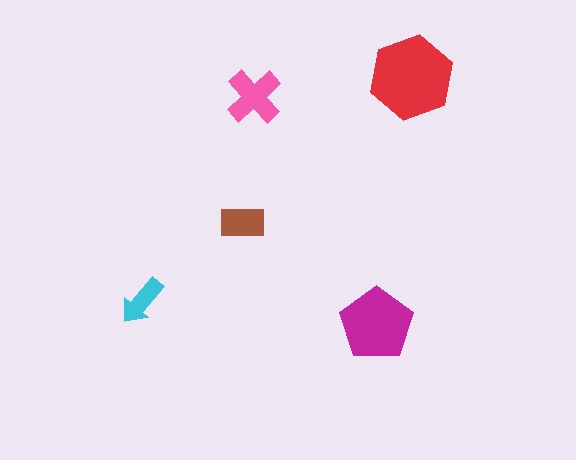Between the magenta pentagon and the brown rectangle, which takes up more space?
The magenta pentagon.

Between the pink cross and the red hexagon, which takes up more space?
The red hexagon.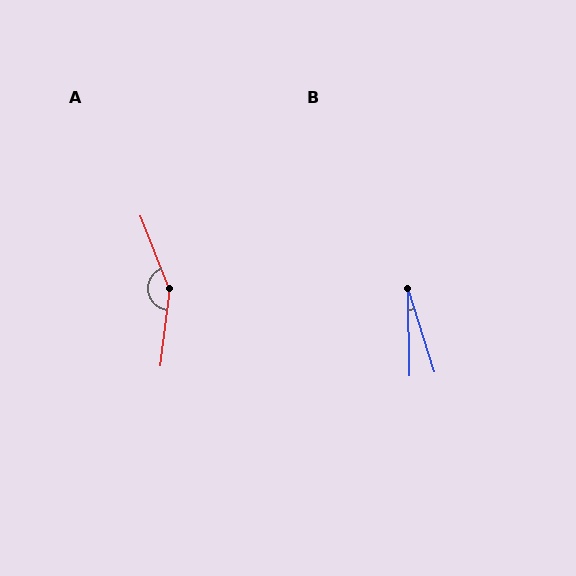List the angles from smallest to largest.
B (17°), A (152°).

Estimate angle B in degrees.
Approximately 17 degrees.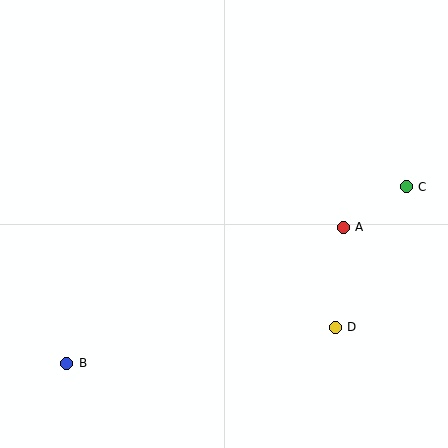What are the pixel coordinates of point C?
Point C is at (406, 187).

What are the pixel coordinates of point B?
Point B is at (67, 363).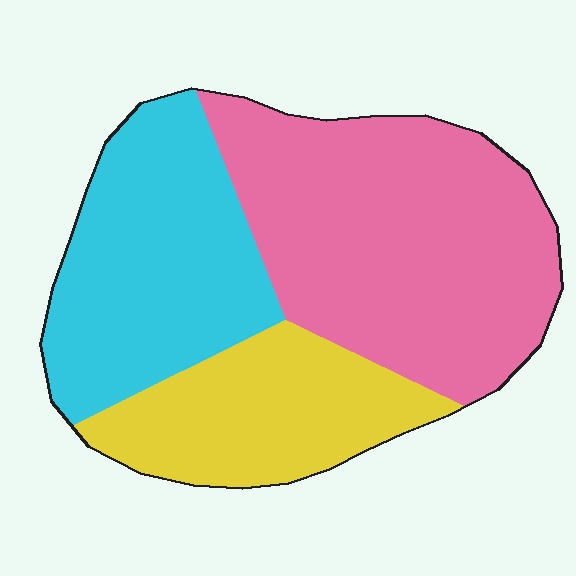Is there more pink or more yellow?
Pink.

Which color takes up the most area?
Pink, at roughly 45%.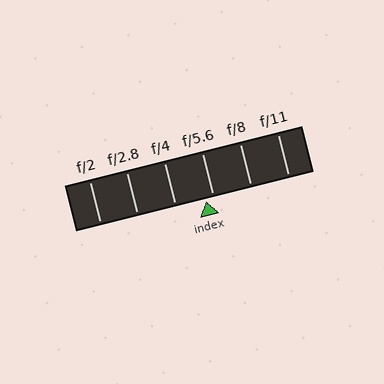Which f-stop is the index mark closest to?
The index mark is closest to f/5.6.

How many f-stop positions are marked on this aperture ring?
There are 6 f-stop positions marked.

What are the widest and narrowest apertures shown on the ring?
The widest aperture shown is f/2 and the narrowest is f/11.